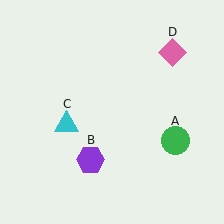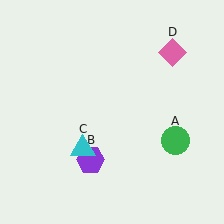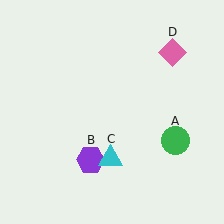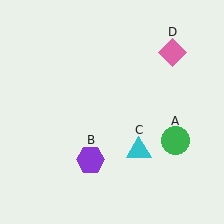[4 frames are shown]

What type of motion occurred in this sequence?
The cyan triangle (object C) rotated counterclockwise around the center of the scene.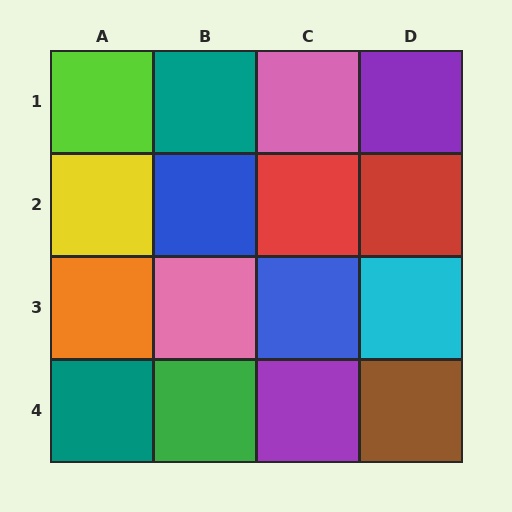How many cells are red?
2 cells are red.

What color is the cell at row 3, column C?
Blue.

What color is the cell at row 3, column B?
Pink.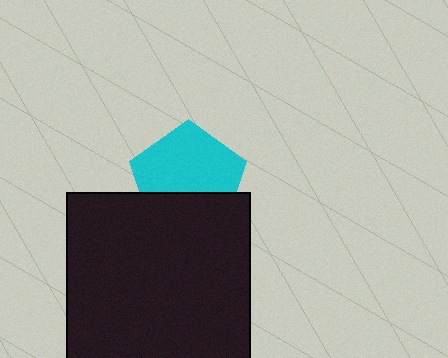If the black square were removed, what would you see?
You would see the complete cyan pentagon.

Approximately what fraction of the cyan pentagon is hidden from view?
Roughly 36% of the cyan pentagon is hidden behind the black square.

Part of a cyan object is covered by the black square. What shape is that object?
It is a pentagon.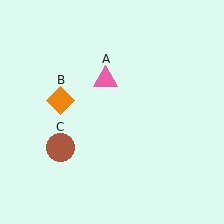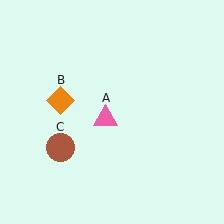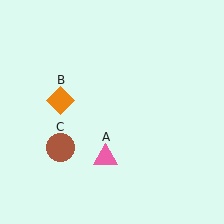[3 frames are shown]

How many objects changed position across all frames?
1 object changed position: pink triangle (object A).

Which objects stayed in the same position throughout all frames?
Orange diamond (object B) and brown circle (object C) remained stationary.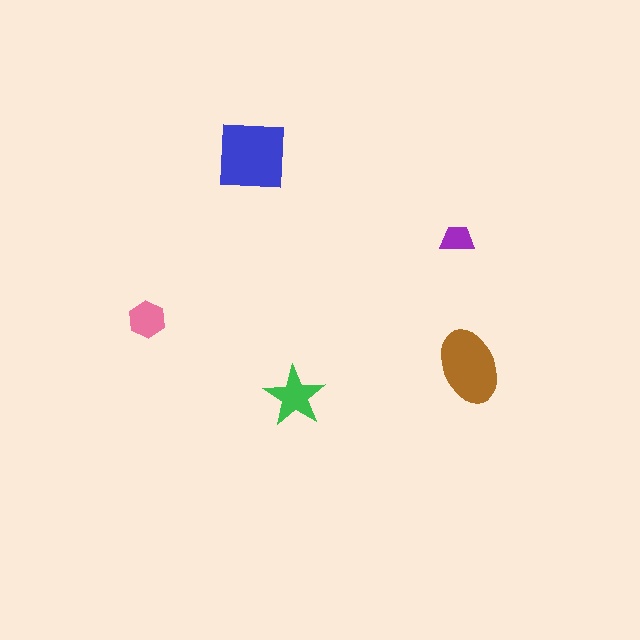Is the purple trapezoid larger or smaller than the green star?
Smaller.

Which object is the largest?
The blue square.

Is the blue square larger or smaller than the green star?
Larger.